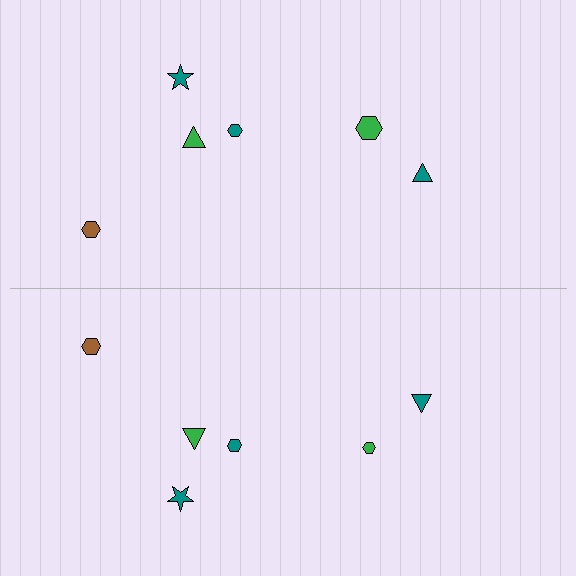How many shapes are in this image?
There are 12 shapes in this image.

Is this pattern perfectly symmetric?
No, the pattern is not perfectly symmetric. The green hexagon on the bottom side has a different size than its mirror counterpart.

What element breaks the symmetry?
The green hexagon on the bottom side has a different size than its mirror counterpart.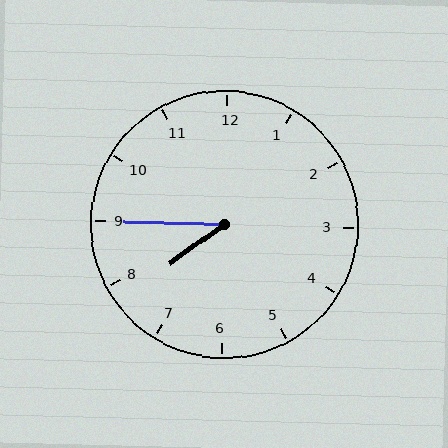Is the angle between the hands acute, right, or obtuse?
It is acute.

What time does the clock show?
7:45.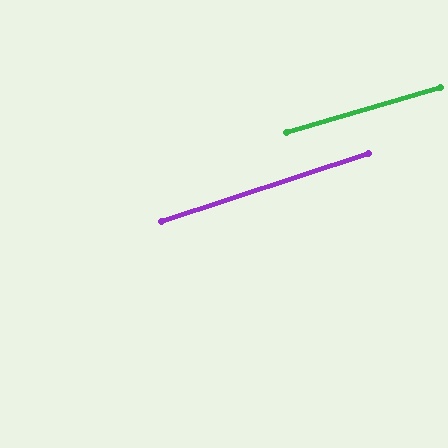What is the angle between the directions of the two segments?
Approximately 2 degrees.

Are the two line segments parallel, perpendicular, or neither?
Parallel — their directions differ by only 1.9°.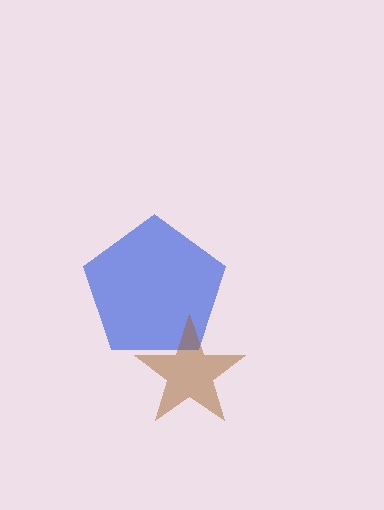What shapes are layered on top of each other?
The layered shapes are: a blue pentagon, a brown star.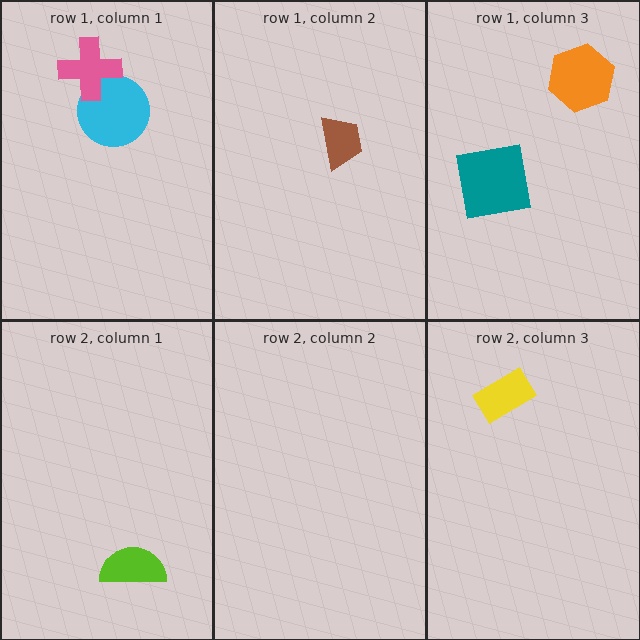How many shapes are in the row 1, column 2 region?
1.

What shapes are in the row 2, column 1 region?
The lime semicircle.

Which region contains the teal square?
The row 1, column 3 region.